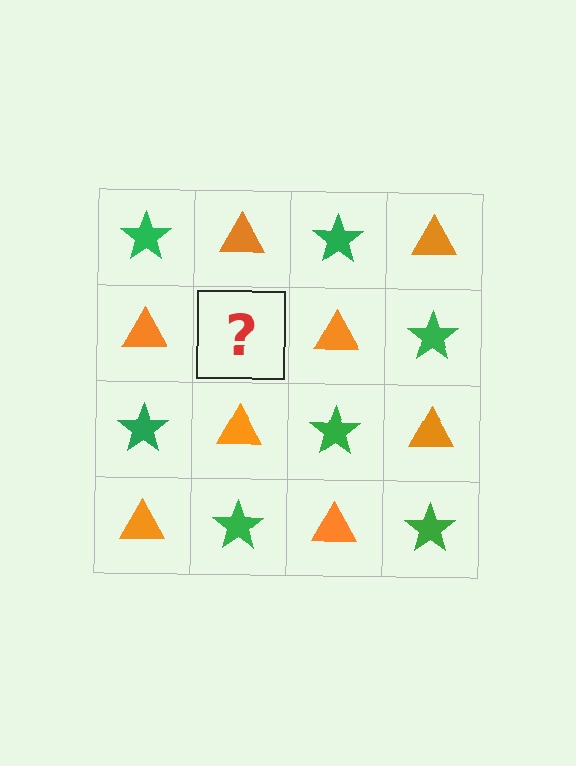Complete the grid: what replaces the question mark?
The question mark should be replaced with a green star.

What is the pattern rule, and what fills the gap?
The rule is that it alternates green star and orange triangle in a checkerboard pattern. The gap should be filled with a green star.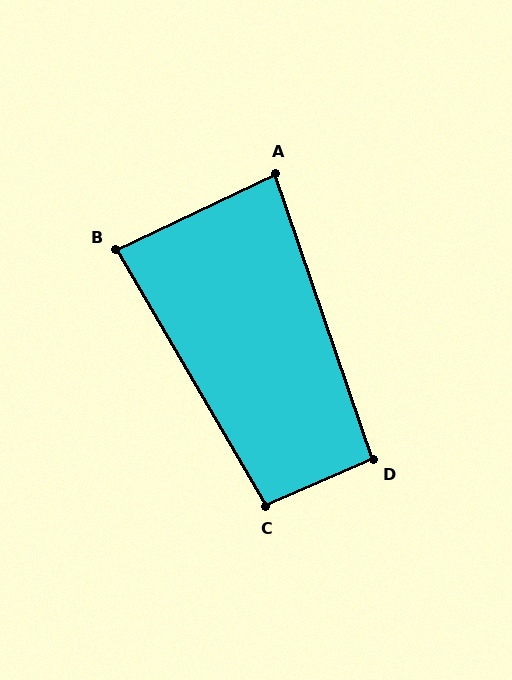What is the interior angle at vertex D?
Approximately 95 degrees (obtuse).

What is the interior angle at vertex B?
Approximately 85 degrees (acute).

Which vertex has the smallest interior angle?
A, at approximately 84 degrees.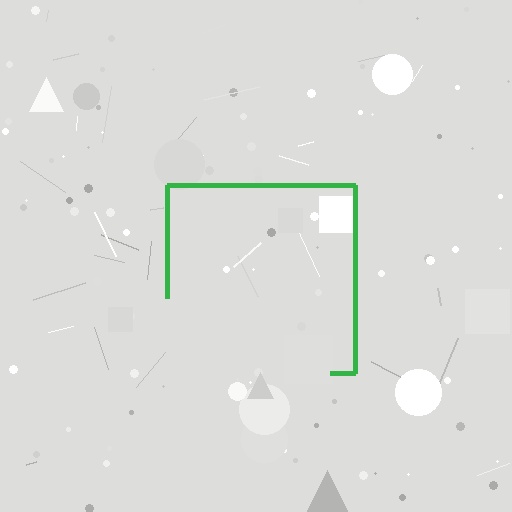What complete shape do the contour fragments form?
The contour fragments form a square.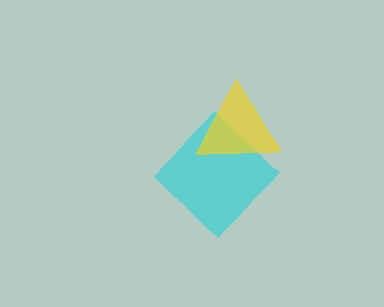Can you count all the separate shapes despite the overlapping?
Yes, there are 2 separate shapes.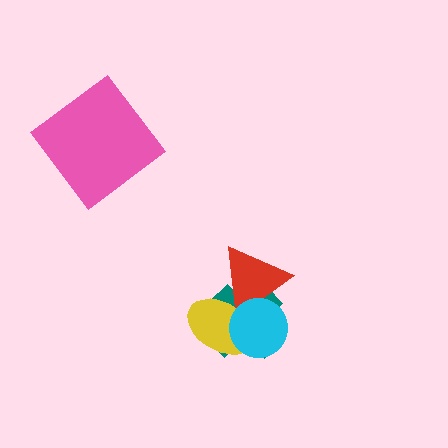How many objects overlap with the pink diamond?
0 objects overlap with the pink diamond.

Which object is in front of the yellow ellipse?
The cyan circle is in front of the yellow ellipse.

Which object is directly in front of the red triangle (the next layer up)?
The yellow ellipse is directly in front of the red triangle.